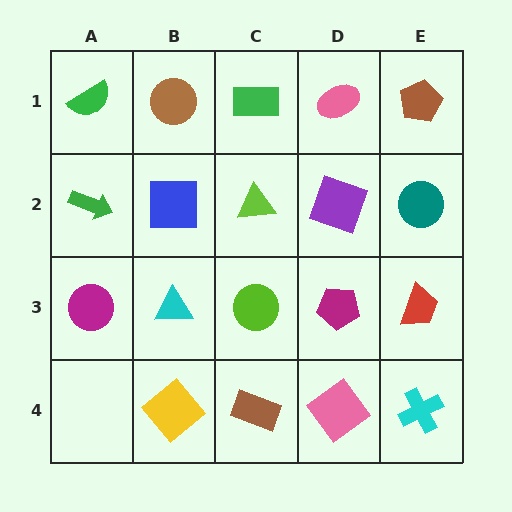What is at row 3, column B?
A cyan triangle.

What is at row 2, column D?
A purple square.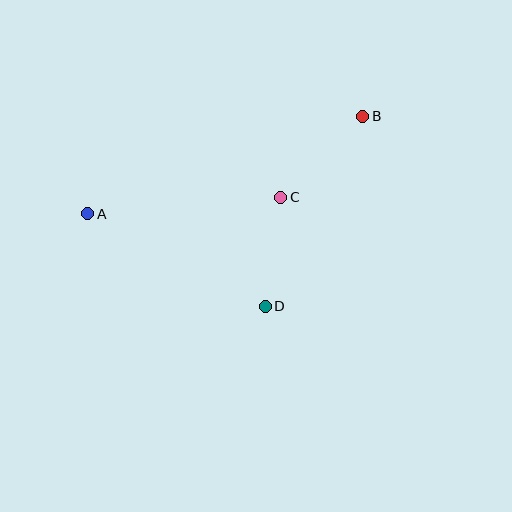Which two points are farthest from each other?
Points A and B are farthest from each other.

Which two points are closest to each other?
Points C and D are closest to each other.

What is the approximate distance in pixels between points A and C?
The distance between A and C is approximately 194 pixels.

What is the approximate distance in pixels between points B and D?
The distance between B and D is approximately 214 pixels.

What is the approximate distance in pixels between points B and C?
The distance between B and C is approximately 115 pixels.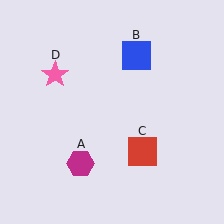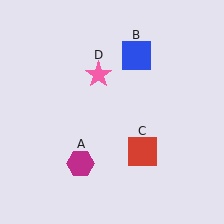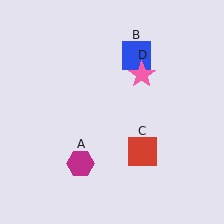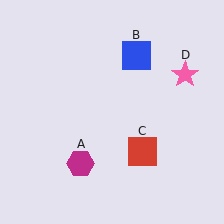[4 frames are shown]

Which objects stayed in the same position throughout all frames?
Magenta hexagon (object A) and blue square (object B) and red square (object C) remained stationary.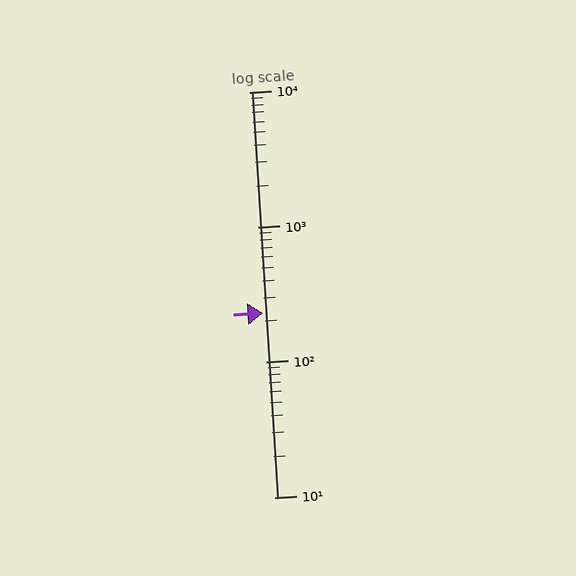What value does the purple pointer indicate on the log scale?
The pointer indicates approximately 230.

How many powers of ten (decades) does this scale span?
The scale spans 3 decades, from 10 to 10000.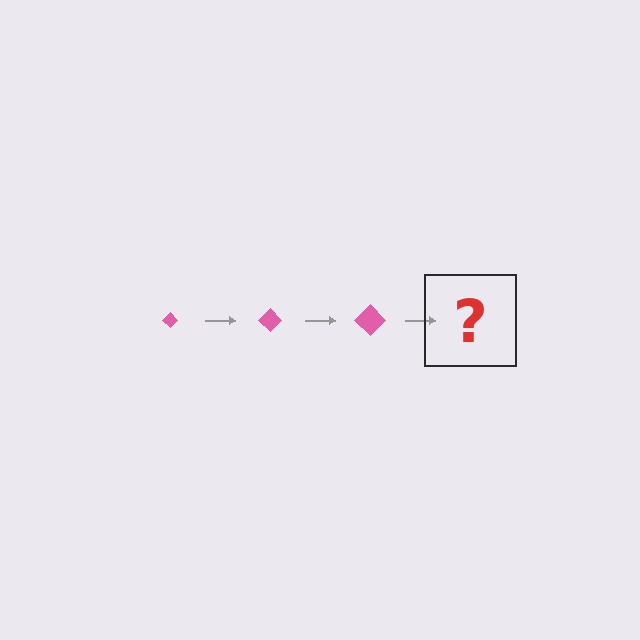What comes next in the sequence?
The next element should be a pink diamond, larger than the previous one.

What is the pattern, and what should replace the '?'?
The pattern is that the diamond gets progressively larger each step. The '?' should be a pink diamond, larger than the previous one.